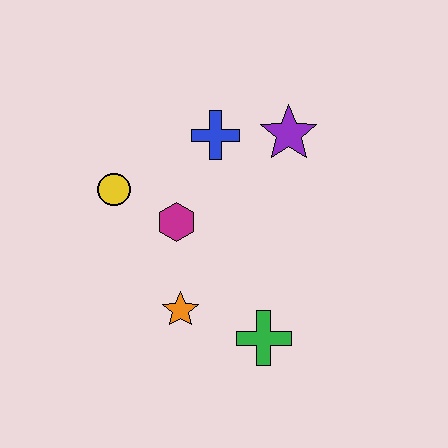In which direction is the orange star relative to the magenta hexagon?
The orange star is below the magenta hexagon.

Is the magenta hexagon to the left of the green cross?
Yes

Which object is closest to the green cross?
The orange star is closest to the green cross.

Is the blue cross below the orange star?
No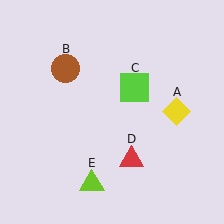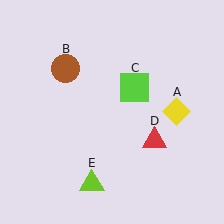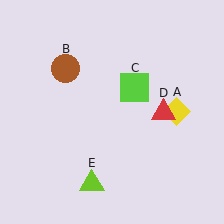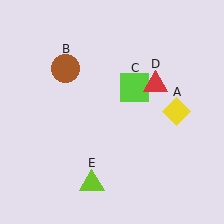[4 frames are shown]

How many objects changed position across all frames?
1 object changed position: red triangle (object D).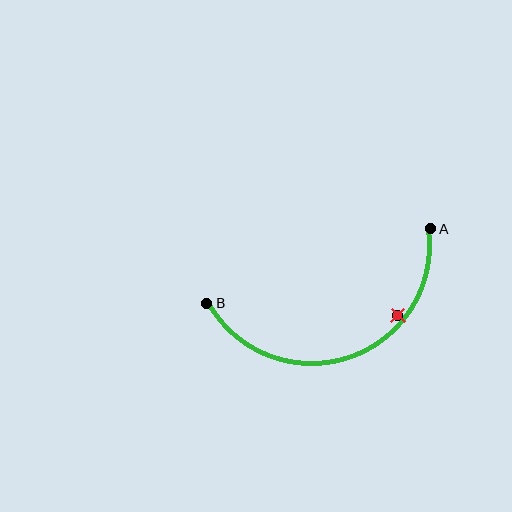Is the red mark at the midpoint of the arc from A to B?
No — the red mark does not lie on the arc at all. It sits slightly inside the curve.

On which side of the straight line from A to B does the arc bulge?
The arc bulges below the straight line connecting A and B.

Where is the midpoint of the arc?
The arc midpoint is the point on the curve farthest from the straight line joining A and B. It sits below that line.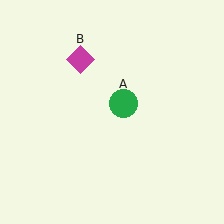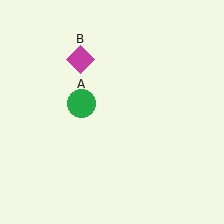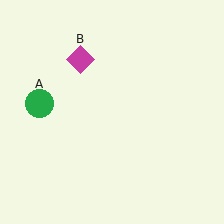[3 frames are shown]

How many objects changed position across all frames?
1 object changed position: green circle (object A).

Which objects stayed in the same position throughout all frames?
Magenta diamond (object B) remained stationary.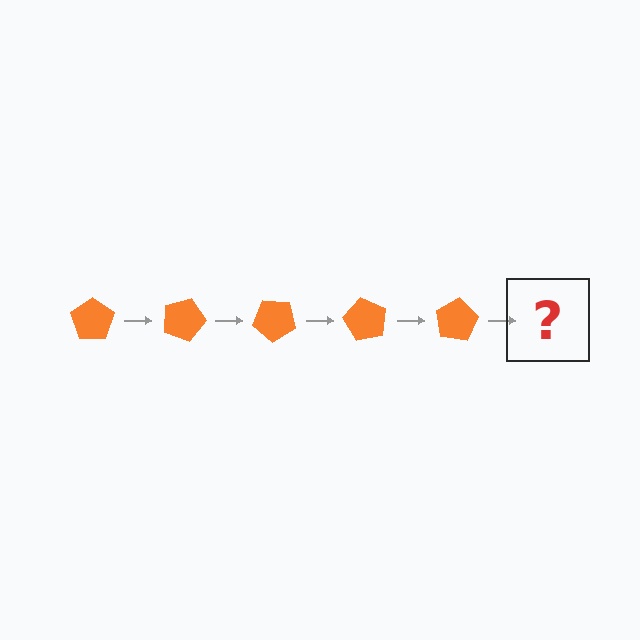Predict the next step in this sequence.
The next step is an orange pentagon rotated 100 degrees.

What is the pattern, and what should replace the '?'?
The pattern is that the pentagon rotates 20 degrees each step. The '?' should be an orange pentagon rotated 100 degrees.